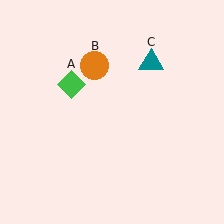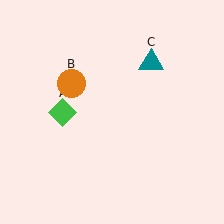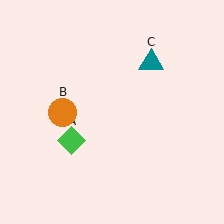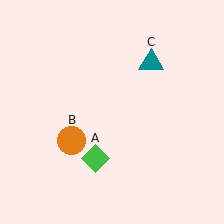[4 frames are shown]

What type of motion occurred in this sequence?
The green diamond (object A), orange circle (object B) rotated counterclockwise around the center of the scene.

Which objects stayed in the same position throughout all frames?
Teal triangle (object C) remained stationary.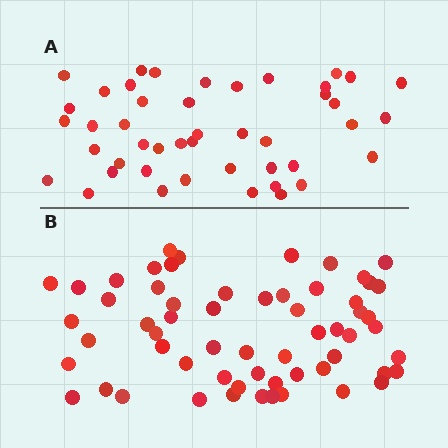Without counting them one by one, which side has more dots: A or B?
Region B (the bottom region) has more dots.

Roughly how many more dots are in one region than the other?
Region B has approximately 15 more dots than region A.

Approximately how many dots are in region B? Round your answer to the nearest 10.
About 60 dots.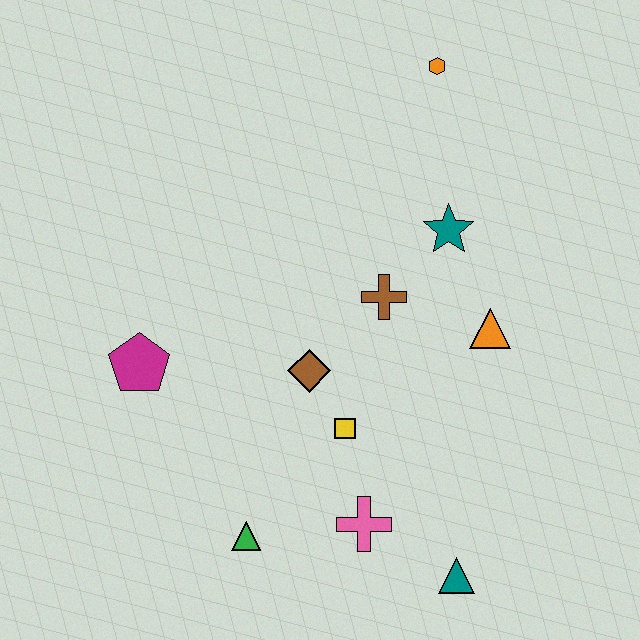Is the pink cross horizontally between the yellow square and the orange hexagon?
Yes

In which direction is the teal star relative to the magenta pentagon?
The teal star is to the right of the magenta pentagon.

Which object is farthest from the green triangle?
The orange hexagon is farthest from the green triangle.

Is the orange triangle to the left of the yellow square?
No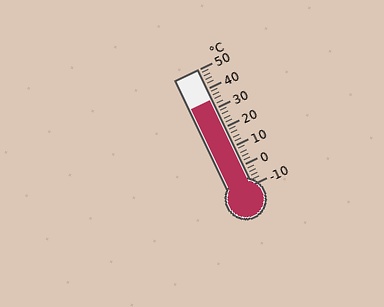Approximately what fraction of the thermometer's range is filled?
The thermometer is filled to approximately 75% of its range.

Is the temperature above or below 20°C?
The temperature is above 20°C.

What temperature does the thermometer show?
The thermometer shows approximately 34°C.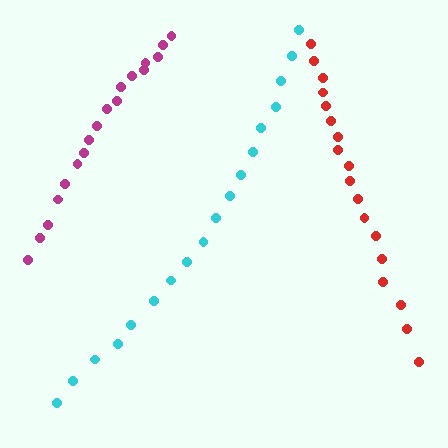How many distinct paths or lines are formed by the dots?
There are 3 distinct paths.